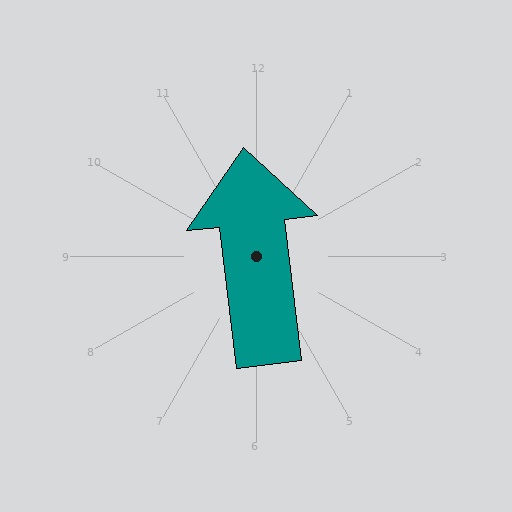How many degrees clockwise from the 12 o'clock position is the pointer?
Approximately 353 degrees.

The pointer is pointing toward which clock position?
Roughly 12 o'clock.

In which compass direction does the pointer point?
North.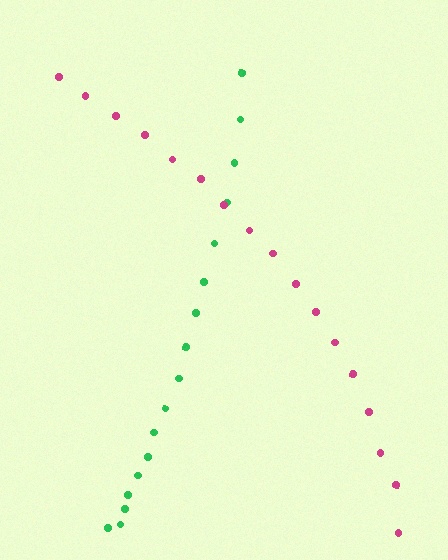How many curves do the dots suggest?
There are 2 distinct paths.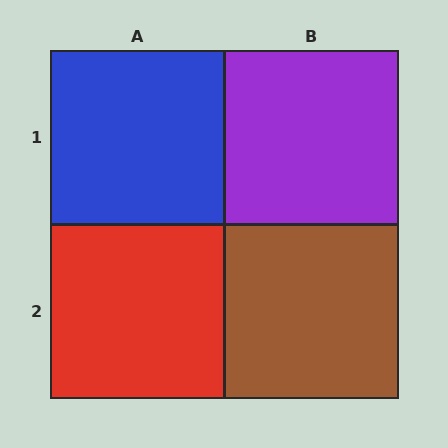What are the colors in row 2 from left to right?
Red, brown.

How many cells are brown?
1 cell is brown.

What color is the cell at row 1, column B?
Purple.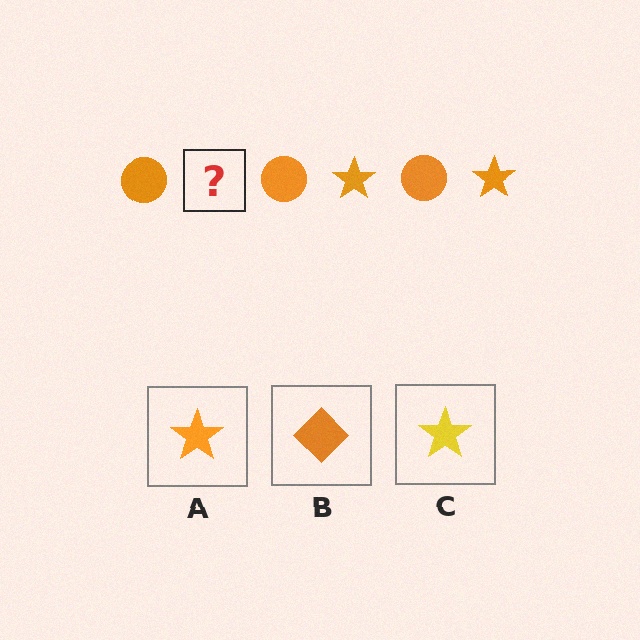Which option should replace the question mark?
Option A.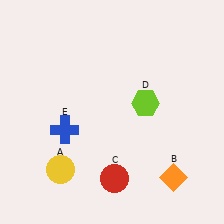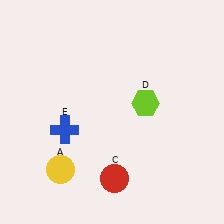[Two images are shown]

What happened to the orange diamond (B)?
The orange diamond (B) was removed in Image 2. It was in the bottom-right area of Image 1.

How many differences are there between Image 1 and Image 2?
There is 1 difference between the two images.